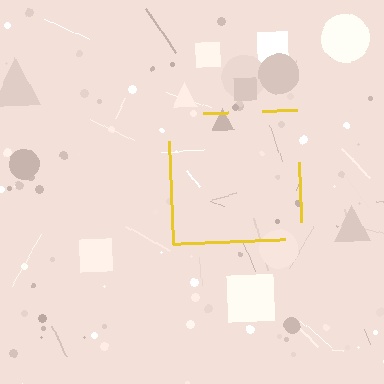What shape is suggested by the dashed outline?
The dashed outline suggests a square.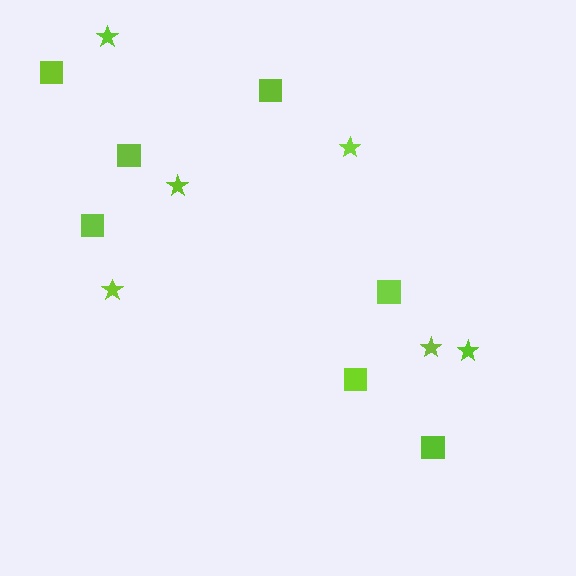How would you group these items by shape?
There are 2 groups: one group of squares (7) and one group of stars (6).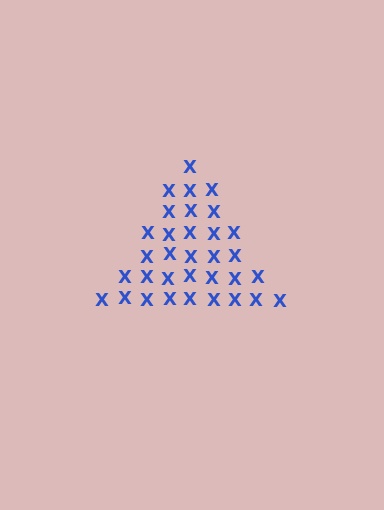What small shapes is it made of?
It is made of small letter X's.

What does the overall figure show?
The overall figure shows a triangle.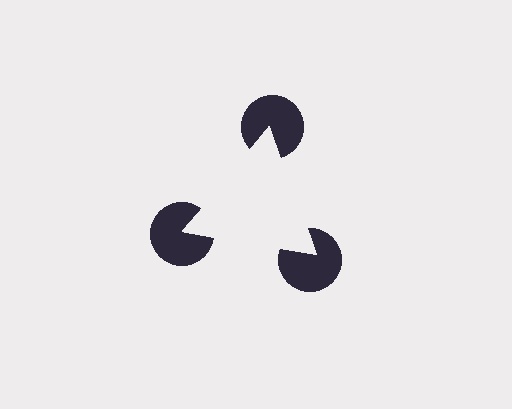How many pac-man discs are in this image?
There are 3 — one at each vertex of the illusory triangle.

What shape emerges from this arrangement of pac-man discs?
An illusory triangle — its edges are inferred from the aligned wedge cuts in the pac-man discs, not physically drawn.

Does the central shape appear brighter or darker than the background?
It typically appears slightly brighter than the background, even though no actual brightness change is drawn.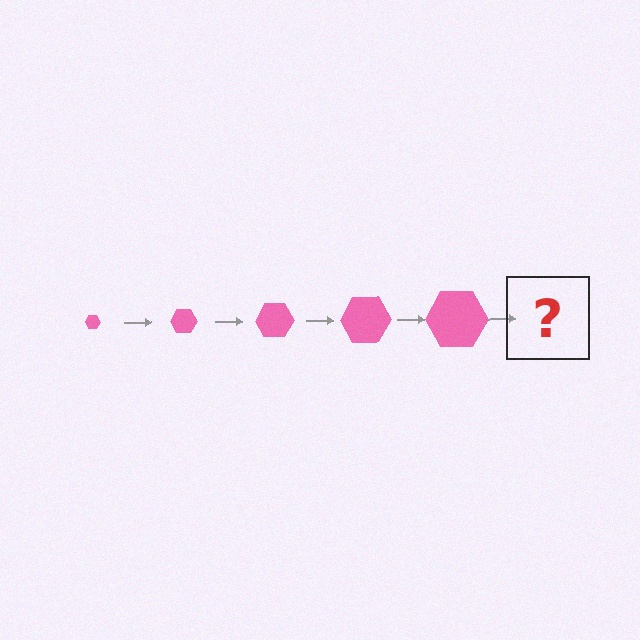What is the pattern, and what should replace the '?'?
The pattern is that the hexagon gets progressively larger each step. The '?' should be a pink hexagon, larger than the previous one.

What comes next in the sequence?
The next element should be a pink hexagon, larger than the previous one.